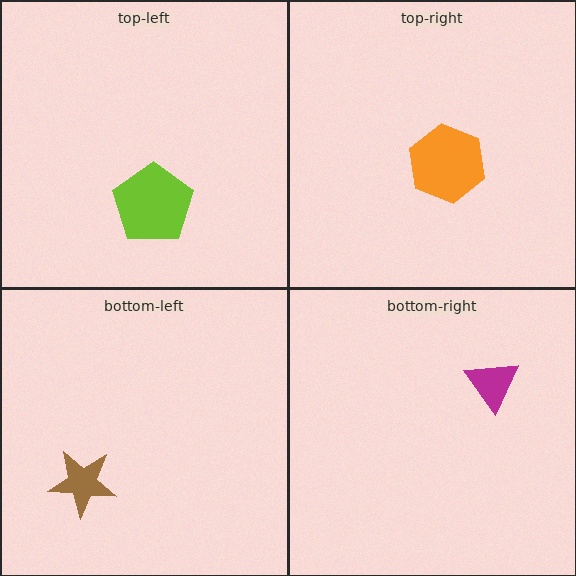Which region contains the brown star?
The bottom-left region.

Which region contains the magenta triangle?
The bottom-right region.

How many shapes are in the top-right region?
1.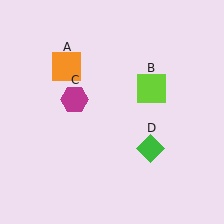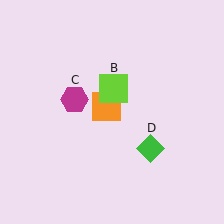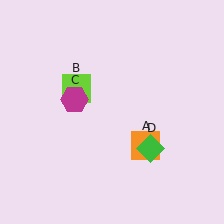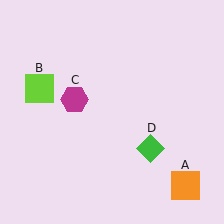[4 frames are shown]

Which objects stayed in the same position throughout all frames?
Magenta hexagon (object C) and green diamond (object D) remained stationary.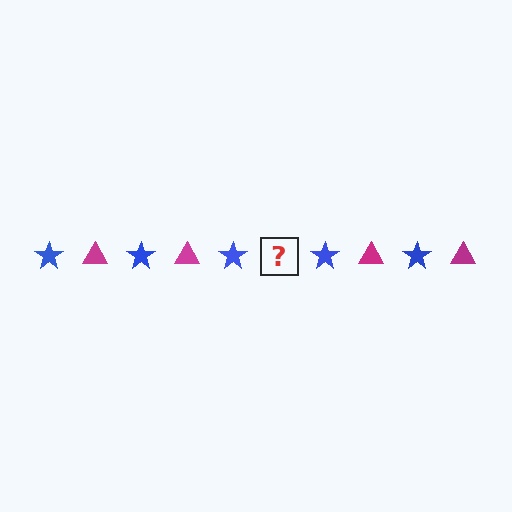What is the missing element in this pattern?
The missing element is a magenta triangle.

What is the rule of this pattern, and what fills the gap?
The rule is that the pattern alternates between blue star and magenta triangle. The gap should be filled with a magenta triangle.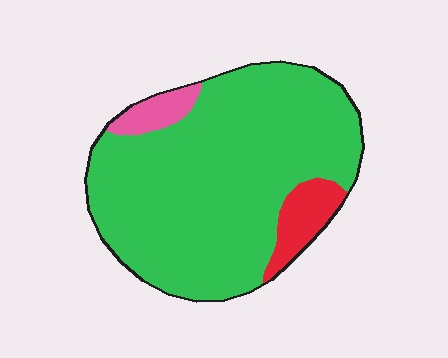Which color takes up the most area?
Green, at roughly 85%.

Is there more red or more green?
Green.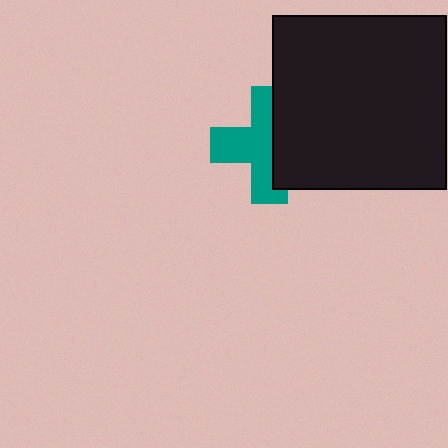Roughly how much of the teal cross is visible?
About half of it is visible (roughly 56%).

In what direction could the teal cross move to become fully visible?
The teal cross could move left. That would shift it out from behind the black square entirely.